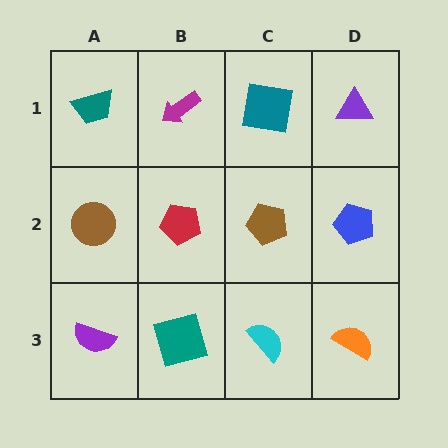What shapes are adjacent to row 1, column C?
A brown pentagon (row 2, column C), a magenta arrow (row 1, column B), a purple triangle (row 1, column D).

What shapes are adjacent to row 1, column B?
A red pentagon (row 2, column B), a teal trapezoid (row 1, column A), a teal square (row 1, column C).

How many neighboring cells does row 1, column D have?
2.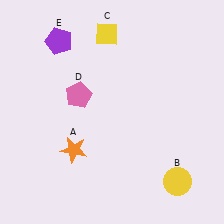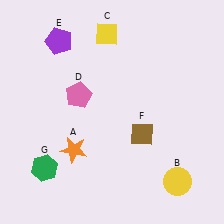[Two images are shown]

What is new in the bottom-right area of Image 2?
A brown diamond (F) was added in the bottom-right area of Image 2.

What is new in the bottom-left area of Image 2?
A green hexagon (G) was added in the bottom-left area of Image 2.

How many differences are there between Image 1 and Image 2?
There are 2 differences between the two images.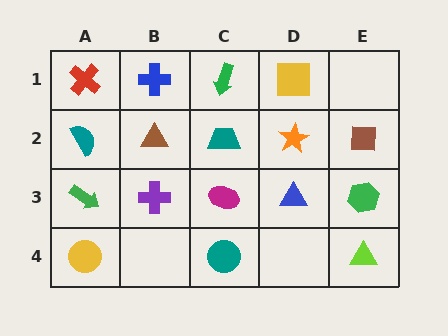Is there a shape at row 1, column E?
No, that cell is empty.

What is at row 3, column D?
A blue triangle.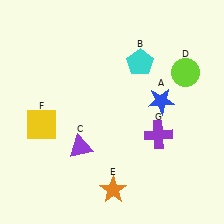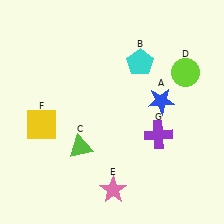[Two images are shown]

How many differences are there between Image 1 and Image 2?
There are 2 differences between the two images.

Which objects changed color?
C changed from purple to lime. E changed from orange to pink.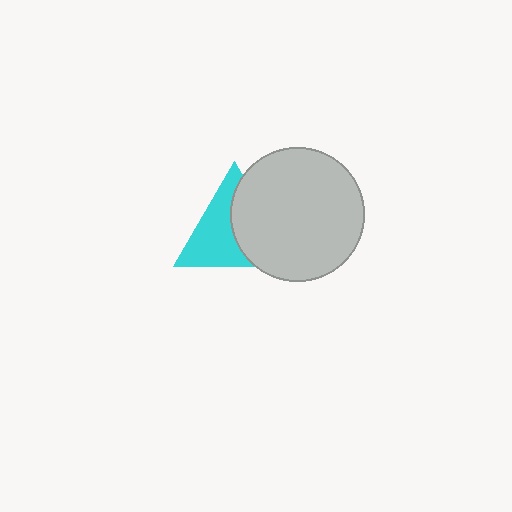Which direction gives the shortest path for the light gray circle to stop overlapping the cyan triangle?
Moving right gives the shortest separation.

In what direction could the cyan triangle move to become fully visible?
The cyan triangle could move left. That would shift it out from behind the light gray circle entirely.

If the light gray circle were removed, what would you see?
You would see the complete cyan triangle.